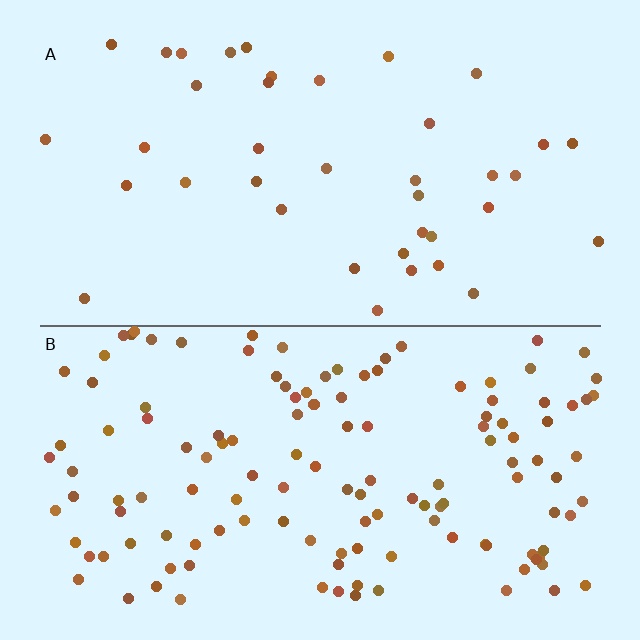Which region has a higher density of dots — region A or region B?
B (the bottom).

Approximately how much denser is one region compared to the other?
Approximately 3.5× — region B over region A.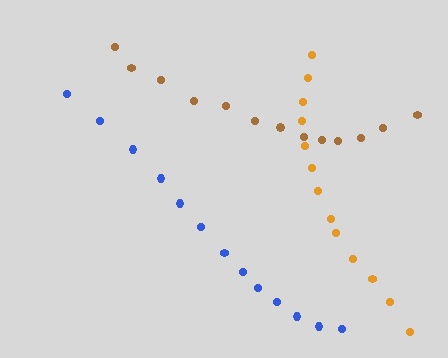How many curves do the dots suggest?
There are 3 distinct paths.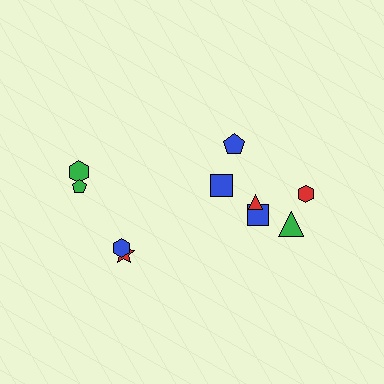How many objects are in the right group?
There are 6 objects.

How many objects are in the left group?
There are 4 objects.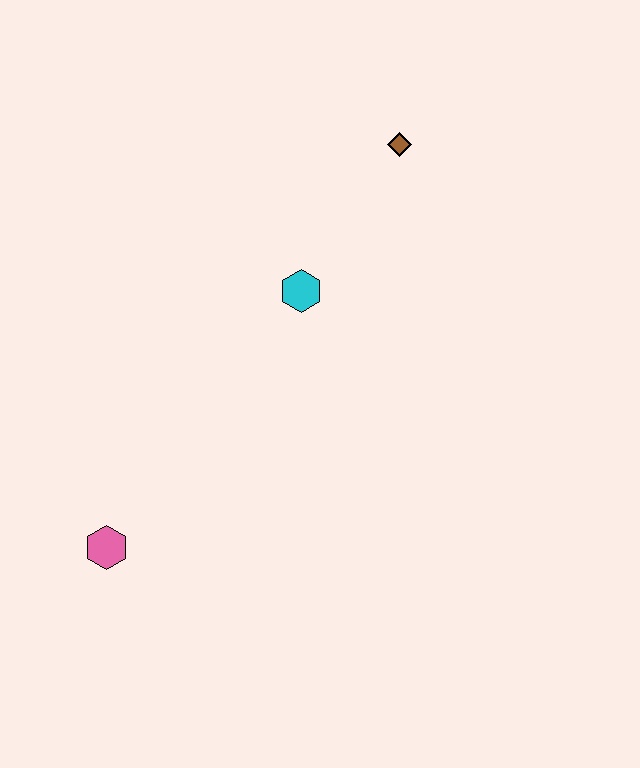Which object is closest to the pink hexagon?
The cyan hexagon is closest to the pink hexagon.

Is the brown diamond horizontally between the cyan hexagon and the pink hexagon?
No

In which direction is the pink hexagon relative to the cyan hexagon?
The pink hexagon is below the cyan hexagon.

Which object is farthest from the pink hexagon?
The brown diamond is farthest from the pink hexagon.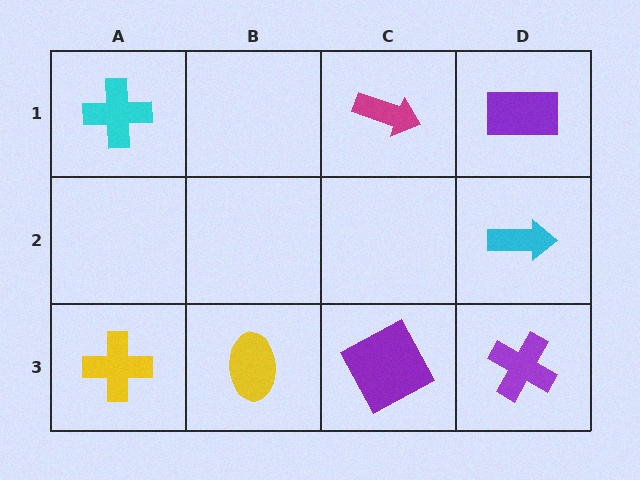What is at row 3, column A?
A yellow cross.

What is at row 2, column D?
A cyan arrow.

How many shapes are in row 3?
4 shapes.